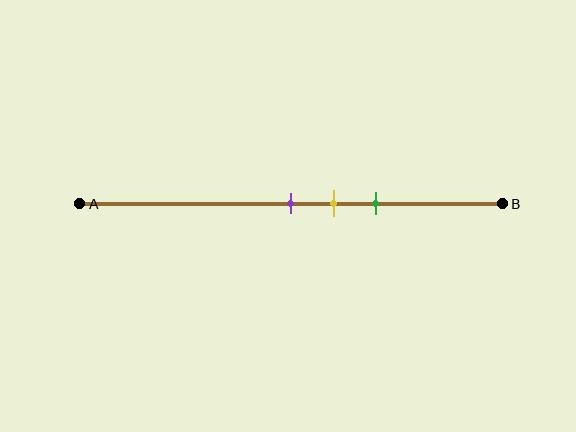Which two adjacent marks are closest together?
The purple and yellow marks are the closest adjacent pair.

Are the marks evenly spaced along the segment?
Yes, the marks are approximately evenly spaced.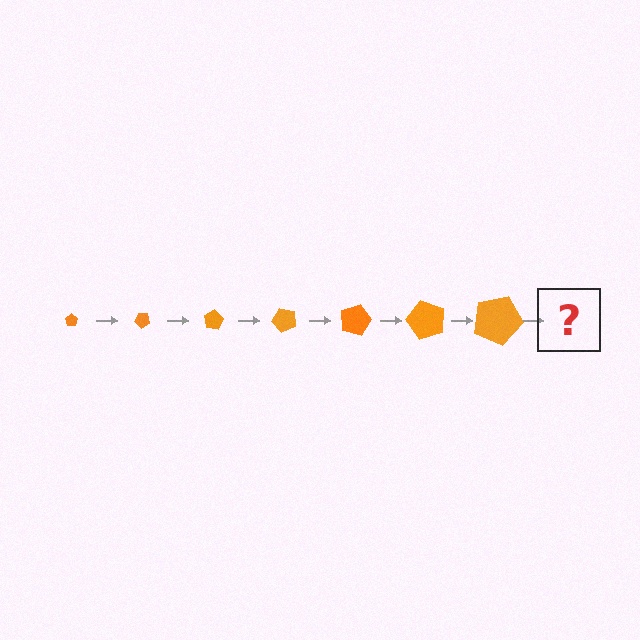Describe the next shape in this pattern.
It should be a pentagon, larger than the previous one and rotated 280 degrees from the start.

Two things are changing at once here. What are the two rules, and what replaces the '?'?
The two rules are that the pentagon grows larger each step and it rotates 40 degrees each step. The '?' should be a pentagon, larger than the previous one and rotated 280 degrees from the start.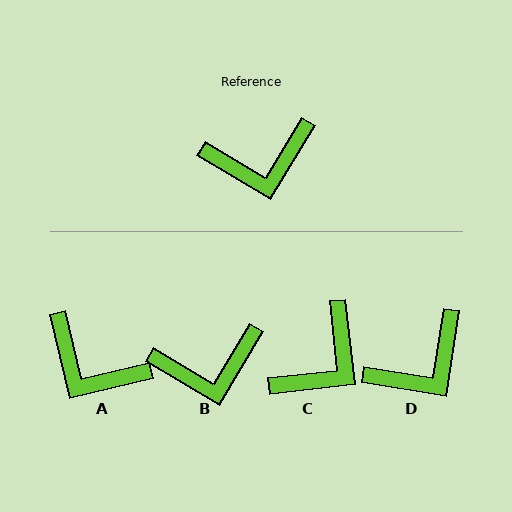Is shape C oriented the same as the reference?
No, it is off by about 37 degrees.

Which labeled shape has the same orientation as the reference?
B.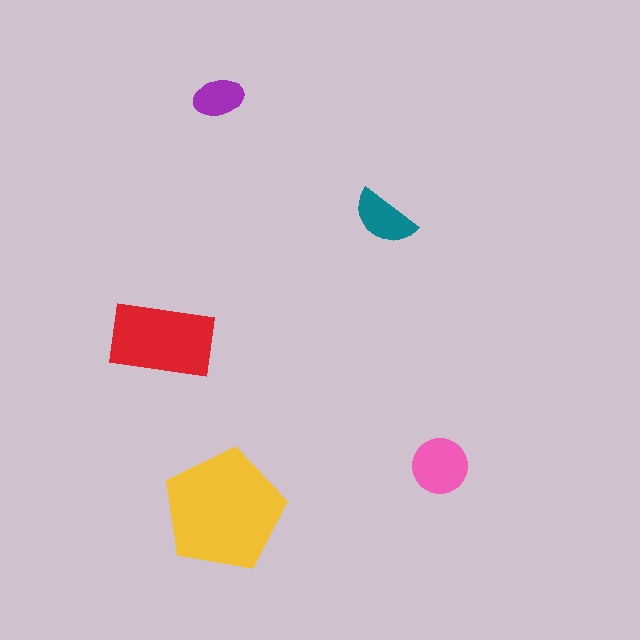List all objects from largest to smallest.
The yellow pentagon, the red rectangle, the pink circle, the teal semicircle, the purple ellipse.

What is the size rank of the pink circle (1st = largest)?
3rd.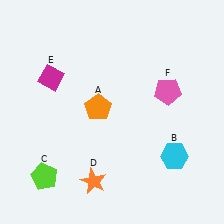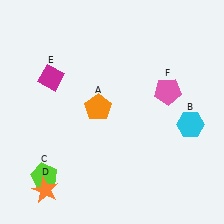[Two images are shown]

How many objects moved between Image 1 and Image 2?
2 objects moved between the two images.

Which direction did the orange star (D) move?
The orange star (D) moved left.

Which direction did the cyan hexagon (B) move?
The cyan hexagon (B) moved up.